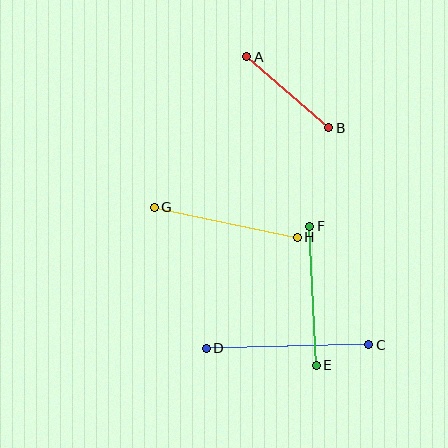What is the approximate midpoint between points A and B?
The midpoint is at approximately (288, 92) pixels.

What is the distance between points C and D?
The distance is approximately 163 pixels.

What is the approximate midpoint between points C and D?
The midpoint is at approximately (288, 346) pixels.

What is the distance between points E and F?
The distance is approximately 139 pixels.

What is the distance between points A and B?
The distance is approximately 109 pixels.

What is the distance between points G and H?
The distance is approximately 146 pixels.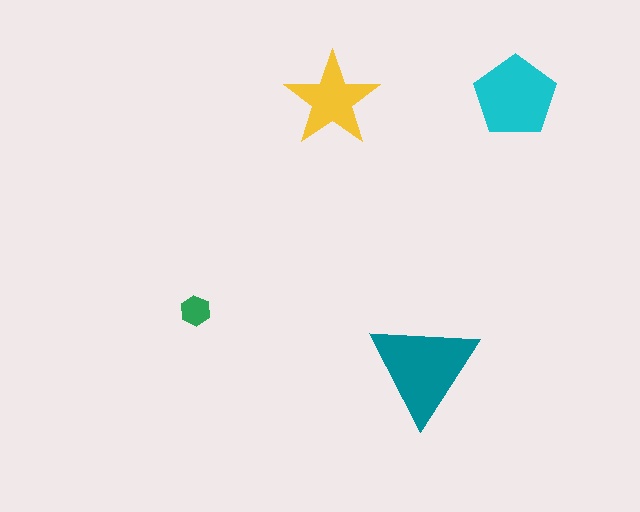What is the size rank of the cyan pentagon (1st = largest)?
2nd.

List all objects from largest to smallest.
The teal triangle, the cyan pentagon, the yellow star, the green hexagon.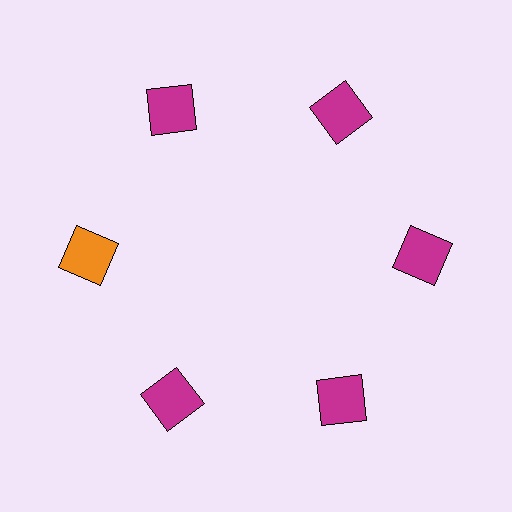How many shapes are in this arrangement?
There are 6 shapes arranged in a ring pattern.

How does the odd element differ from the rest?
It has a different color: orange instead of magenta.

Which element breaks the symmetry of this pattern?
The orange square at roughly the 9 o'clock position breaks the symmetry. All other shapes are magenta squares.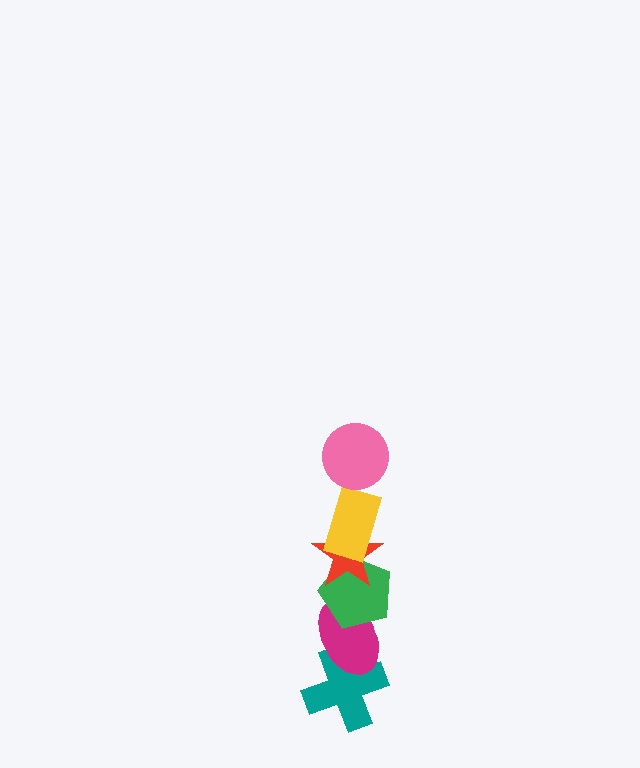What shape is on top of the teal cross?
The magenta ellipse is on top of the teal cross.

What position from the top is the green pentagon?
The green pentagon is 4th from the top.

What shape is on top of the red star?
The yellow rectangle is on top of the red star.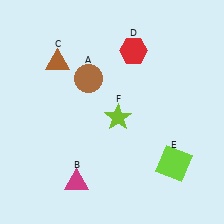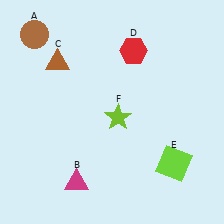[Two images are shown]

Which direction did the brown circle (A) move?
The brown circle (A) moved left.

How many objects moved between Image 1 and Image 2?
1 object moved between the two images.